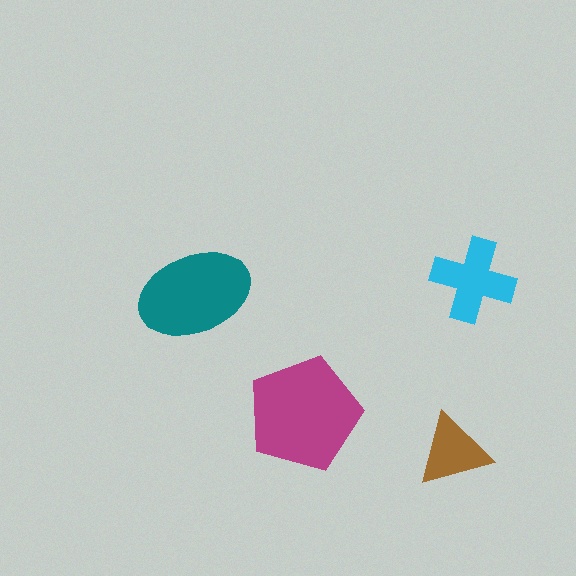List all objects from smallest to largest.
The brown triangle, the cyan cross, the teal ellipse, the magenta pentagon.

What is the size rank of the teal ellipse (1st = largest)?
2nd.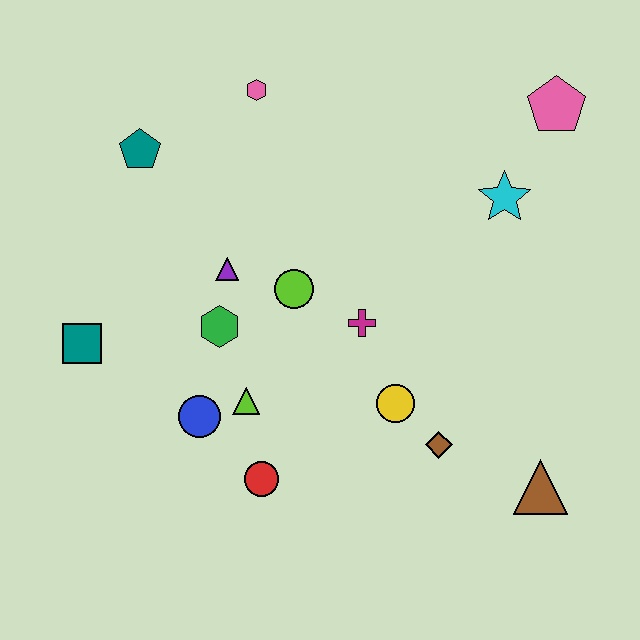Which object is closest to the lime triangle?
The blue circle is closest to the lime triangle.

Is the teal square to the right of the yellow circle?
No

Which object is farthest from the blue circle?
The pink pentagon is farthest from the blue circle.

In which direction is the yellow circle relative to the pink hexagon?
The yellow circle is below the pink hexagon.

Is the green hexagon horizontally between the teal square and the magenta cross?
Yes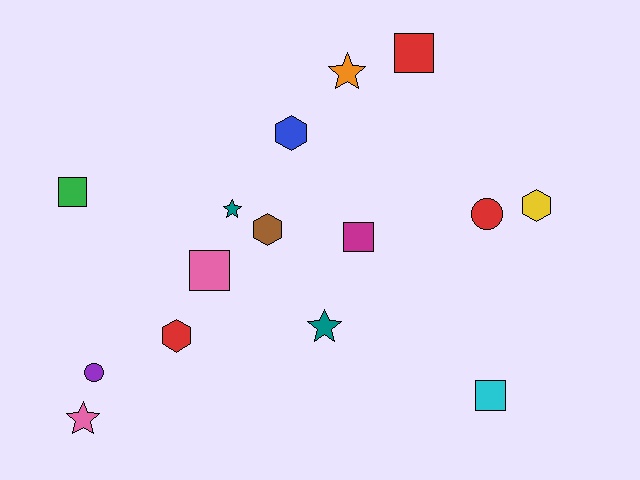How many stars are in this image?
There are 4 stars.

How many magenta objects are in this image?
There is 1 magenta object.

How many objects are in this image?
There are 15 objects.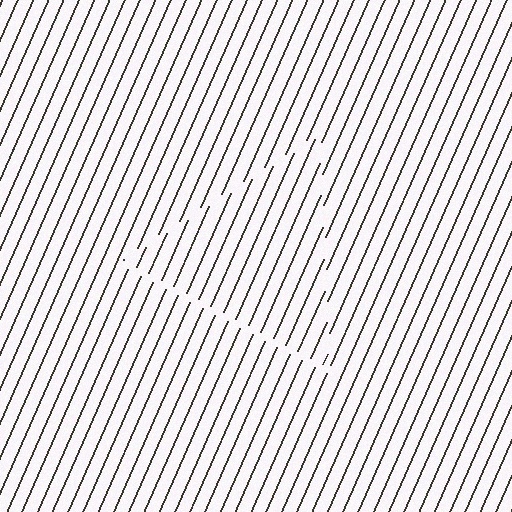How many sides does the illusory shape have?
3 sides — the line-ends trace a triangle.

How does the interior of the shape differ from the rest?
The interior of the shape contains the same grating, shifted by half a period — the contour is defined by the phase discontinuity where line-ends from the inner and outer gratings abut.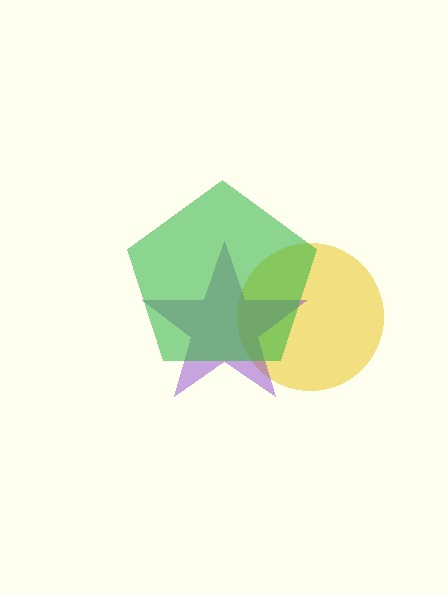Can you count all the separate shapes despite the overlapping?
Yes, there are 3 separate shapes.